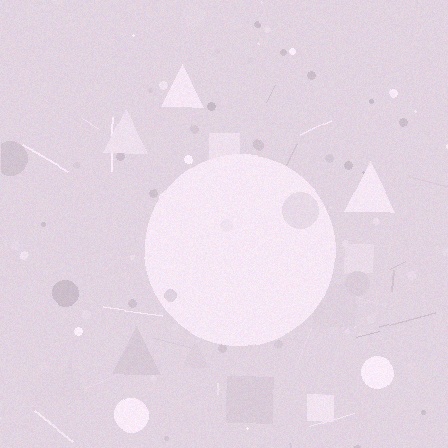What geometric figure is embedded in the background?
A circle is embedded in the background.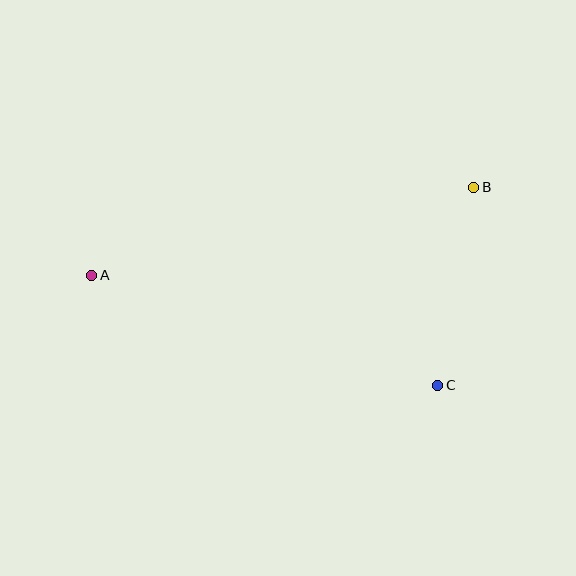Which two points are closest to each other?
Points B and C are closest to each other.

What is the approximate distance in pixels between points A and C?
The distance between A and C is approximately 363 pixels.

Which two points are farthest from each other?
Points A and B are farthest from each other.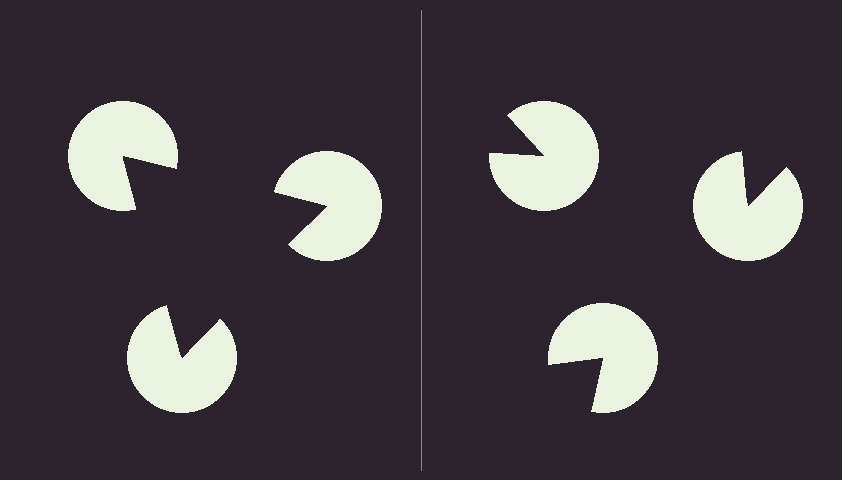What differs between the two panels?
The pac-man discs are positioned identically on both sides; only the wedge orientations differ. On the left they align to a triangle; on the right they are misaligned.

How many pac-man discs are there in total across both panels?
6 — 3 on each side.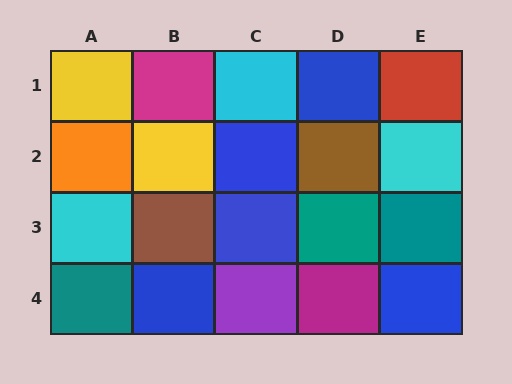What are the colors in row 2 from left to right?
Orange, yellow, blue, brown, cyan.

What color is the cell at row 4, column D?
Magenta.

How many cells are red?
1 cell is red.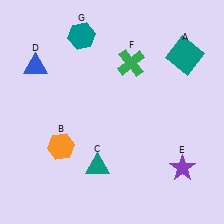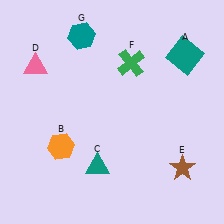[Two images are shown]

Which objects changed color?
D changed from blue to pink. E changed from purple to brown.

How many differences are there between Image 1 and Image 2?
There are 2 differences between the two images.